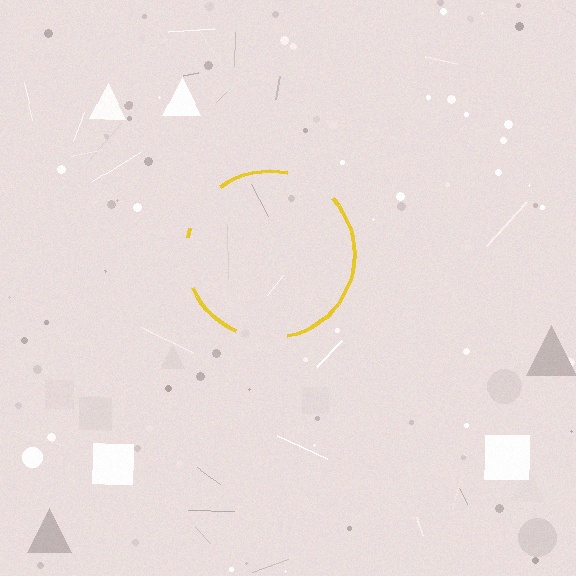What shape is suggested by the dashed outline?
The dashed outline suggests a circle.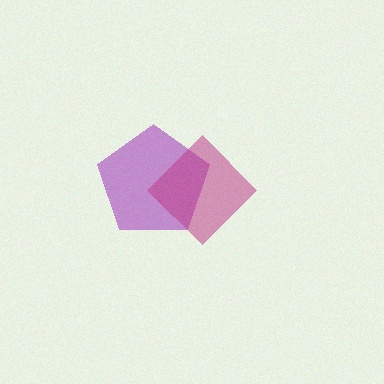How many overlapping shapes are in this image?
There are 2 overlapping shapes in the image.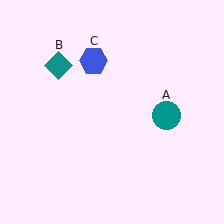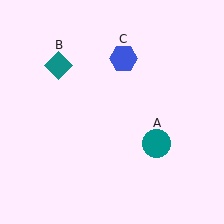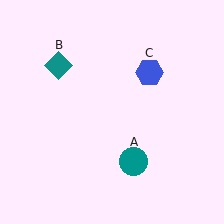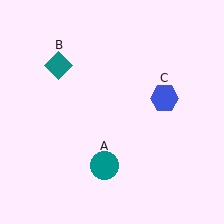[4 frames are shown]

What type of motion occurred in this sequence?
The teal circle (object A), blue hexagon (object C) rotated clockwise around the center of the scene.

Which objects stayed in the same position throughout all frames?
Teal diamond (object B) remained stationary.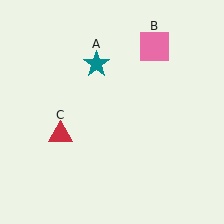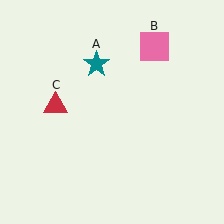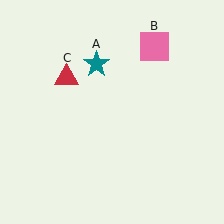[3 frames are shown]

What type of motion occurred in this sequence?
The red triangle (object C) rotated clockwise around the center of the scene.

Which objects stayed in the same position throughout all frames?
Teal star (object A) and pink square (object B) remained stationary.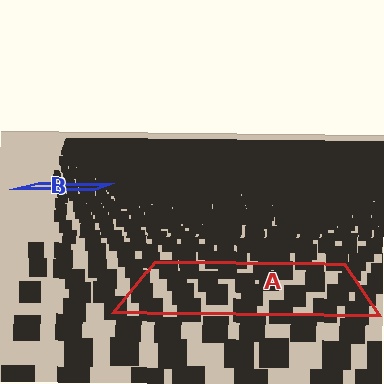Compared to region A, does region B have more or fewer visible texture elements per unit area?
Region B has more texture elements per unit area — they are packed more densely because it is farther away.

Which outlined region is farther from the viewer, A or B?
Region B is farther from the viewer — the texture elements inside it appear smaller and more densely packed.